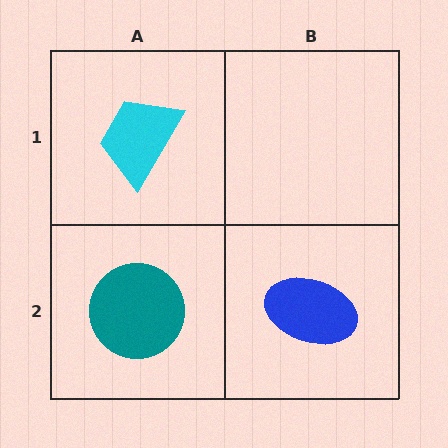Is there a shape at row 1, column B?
No, that cell is empty.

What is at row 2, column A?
A teal circle.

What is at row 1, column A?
A cyan trapezoid.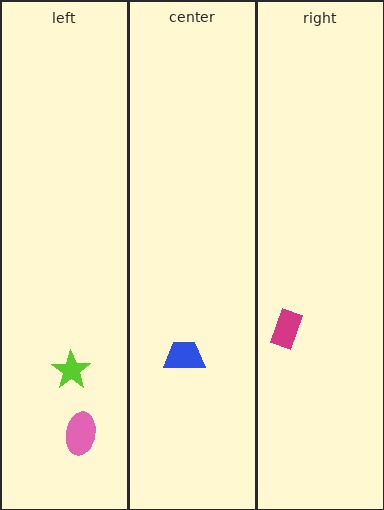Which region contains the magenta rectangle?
The right region.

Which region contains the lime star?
The left region.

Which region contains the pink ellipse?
The left region.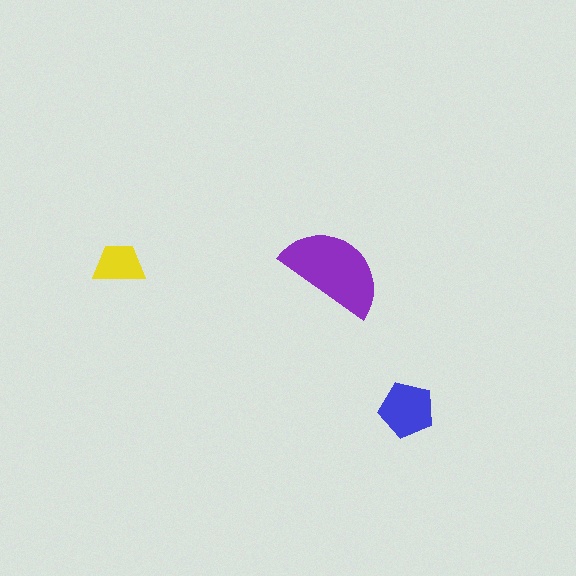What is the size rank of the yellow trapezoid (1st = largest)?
3rd.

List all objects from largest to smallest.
The purple semicircle, the blue pentagon, the yellow trapezoid.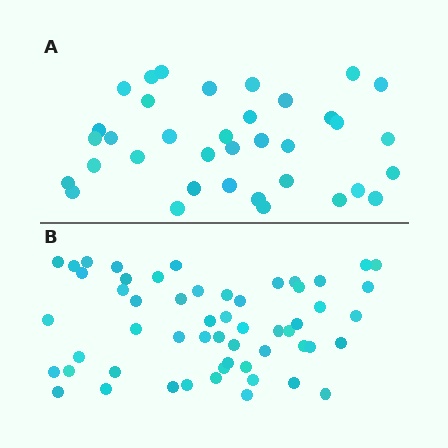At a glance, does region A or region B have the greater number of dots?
Region B (the bottom region) has more dots.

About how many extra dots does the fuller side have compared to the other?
Region B has approximately 20 more dots than region A.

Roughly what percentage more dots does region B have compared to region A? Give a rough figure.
About 55% more.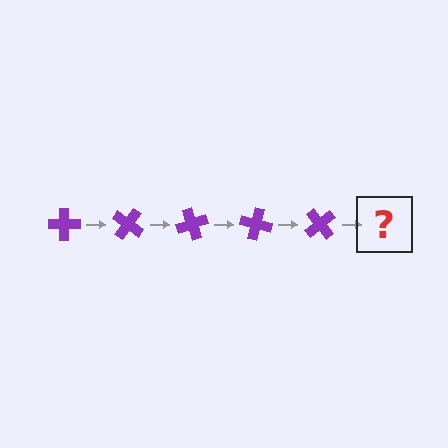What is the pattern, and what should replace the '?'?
The pattern is that the cross rotates 35 degrees each step. The '?' should be a purple cross rotated 175 degrees.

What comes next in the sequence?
The next element should be a purple cross rotated 175 degrees.